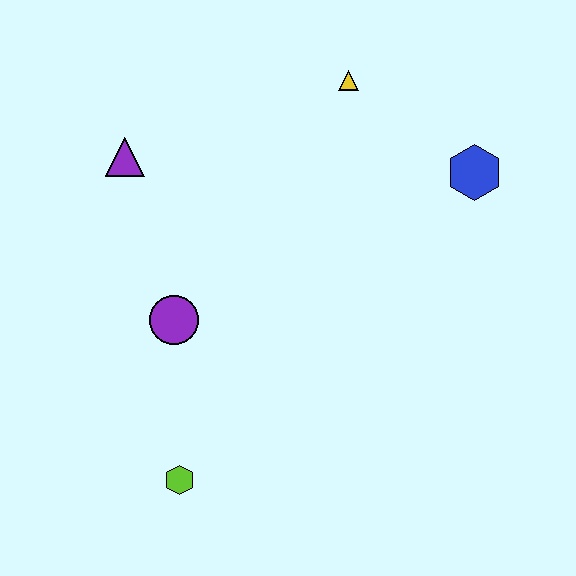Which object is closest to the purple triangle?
The purple circle is closest to the purple triangle.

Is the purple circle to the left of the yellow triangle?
Yes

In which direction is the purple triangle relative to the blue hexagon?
The purple triangle is to the left of the blue hexagon.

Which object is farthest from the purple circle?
The blue hexagon is farthest from the purple circle.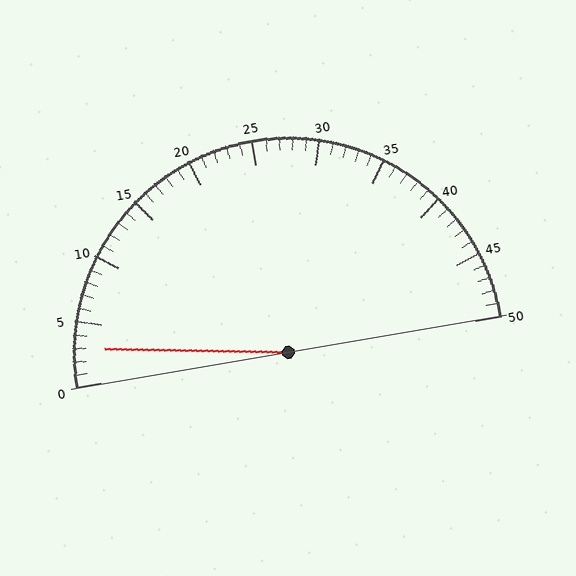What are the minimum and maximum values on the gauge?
The gauge ranges from 0 to 50.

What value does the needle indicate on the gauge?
The needle indicates approximately 3.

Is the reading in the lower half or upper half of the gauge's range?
The reading is in the lower half of the range (0 to 50).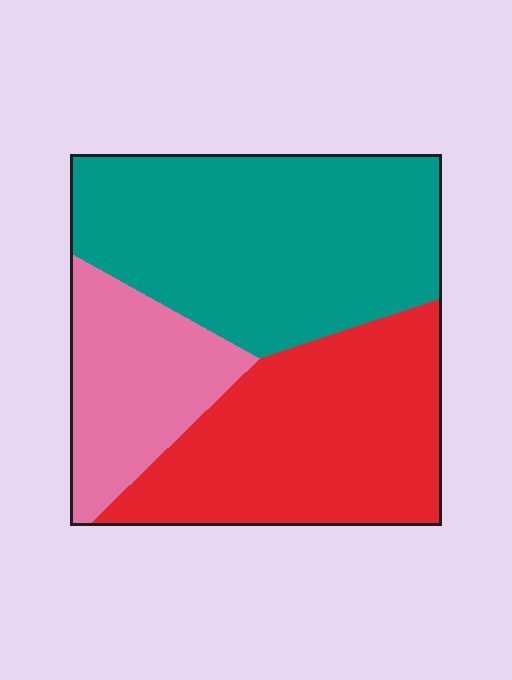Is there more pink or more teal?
Teal.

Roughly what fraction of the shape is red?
Red covers about 35% of the shape.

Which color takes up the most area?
Teal, at roughly 45%.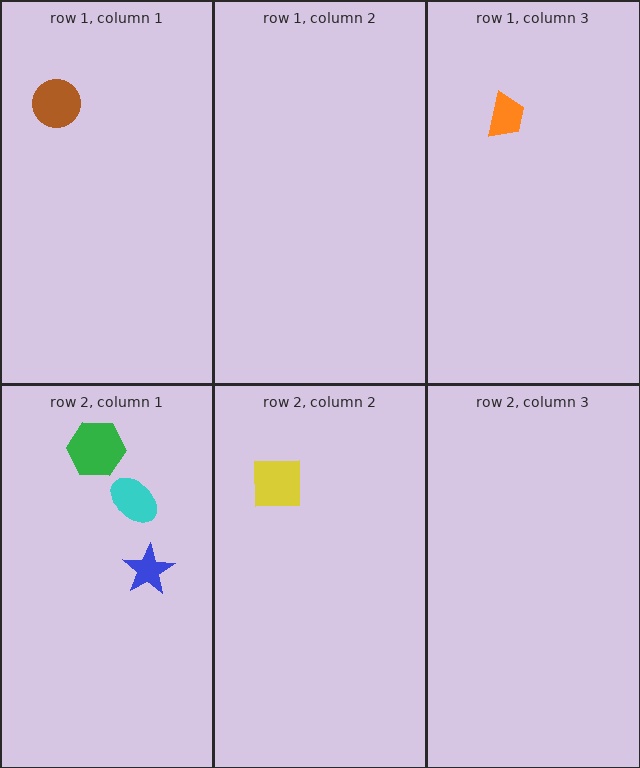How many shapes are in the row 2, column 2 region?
1.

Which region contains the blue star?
The row 2, column 1 region.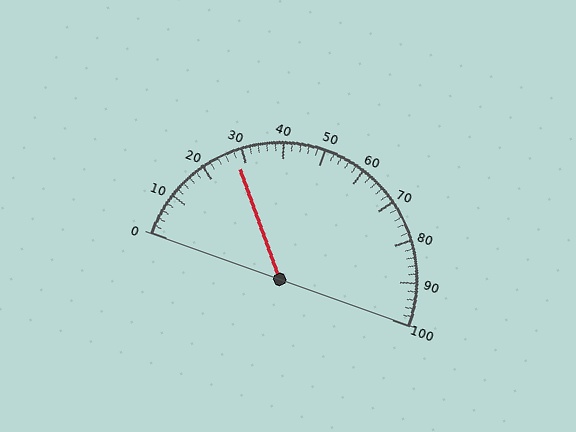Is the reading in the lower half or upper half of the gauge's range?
The reading is in the lower half of the range (0 to 100).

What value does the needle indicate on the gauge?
The needle indicates approximately 28.